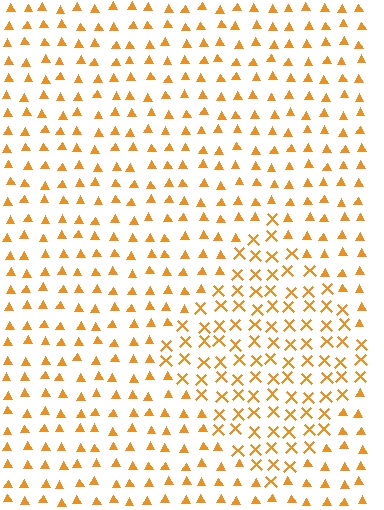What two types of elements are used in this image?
The image uses X marks inside the diamond region and triangles outside it.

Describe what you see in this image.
The image is filled with small orange elements arranged in a uniform grid. A diamond-shaped region contains X marks, while the surrounding area contains triangles. The boundary is defined purely by the change in element shape.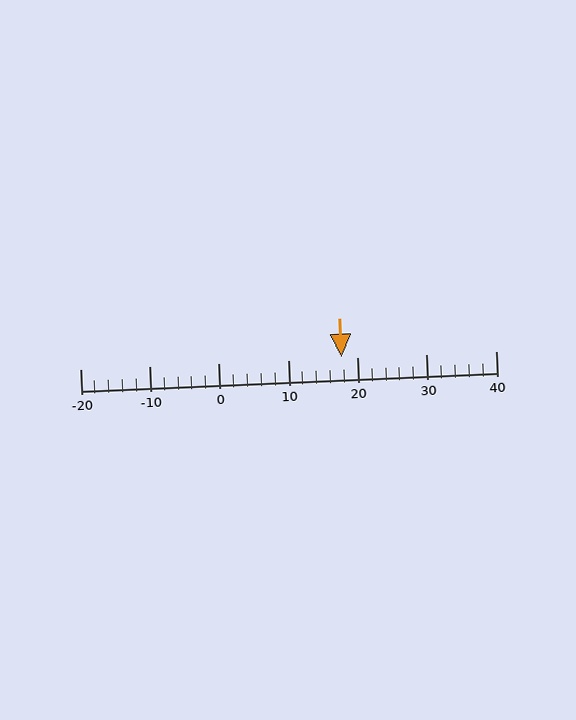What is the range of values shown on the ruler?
The ruler shows values from -20 to 40.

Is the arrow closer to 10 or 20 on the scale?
The arrow is closer to 20.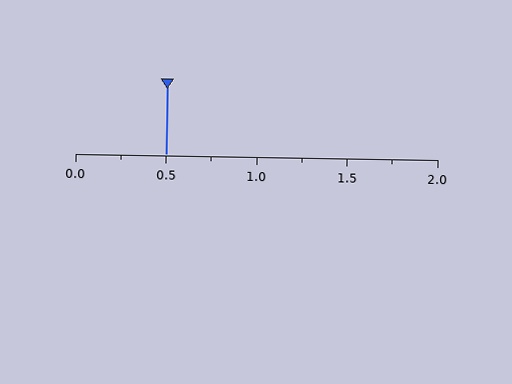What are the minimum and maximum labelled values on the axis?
The axis runs from 0.0 to 2.0.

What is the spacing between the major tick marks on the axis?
The major ticks are spaced 0.5 apart.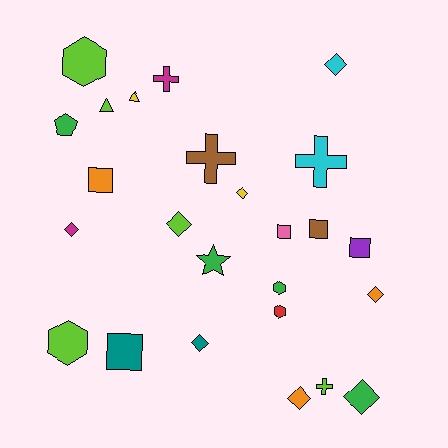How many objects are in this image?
There are 25 objects.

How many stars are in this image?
There is 1 star.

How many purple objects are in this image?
There is 1 purple object.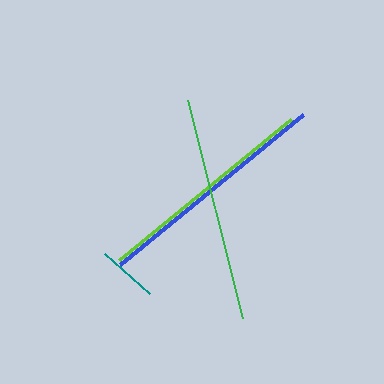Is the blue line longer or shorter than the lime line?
The blue line is longer than the lime line.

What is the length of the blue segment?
The blue segment is approximately 236 pixels long.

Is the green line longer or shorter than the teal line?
The green line is longer than the teal line.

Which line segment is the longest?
The blue line is the longest at approximately 236 pixels.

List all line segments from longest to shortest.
From longest to shortest: blue, green, lime, teal.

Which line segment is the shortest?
The teal line is the shortest at approximately 60 pixels.